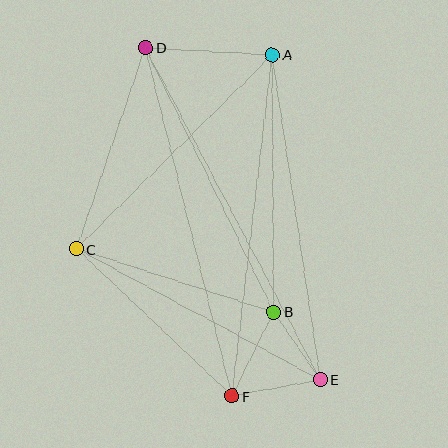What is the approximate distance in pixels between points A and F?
The distance between A and F is approximately 344 pixels.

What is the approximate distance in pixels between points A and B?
The distance between A and B is approximately 257 pixels.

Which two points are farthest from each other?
Points D and E are farthest from each other.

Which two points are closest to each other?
Points B and E are closest to each other.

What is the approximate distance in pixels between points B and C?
The distance between B and C is approximately 207 pixels.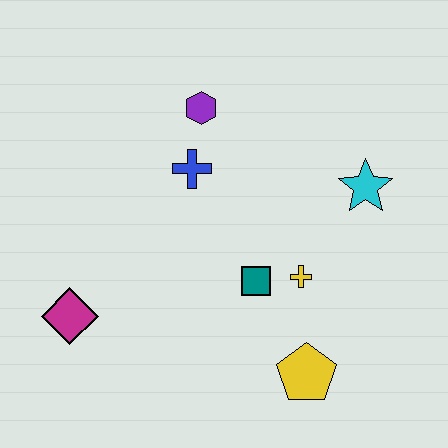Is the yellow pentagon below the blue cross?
Yes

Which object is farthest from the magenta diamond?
The cyan star is farthest from the magenta diamond.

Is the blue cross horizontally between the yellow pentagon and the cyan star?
No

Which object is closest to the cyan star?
The yellow cross is closest to the cyan star.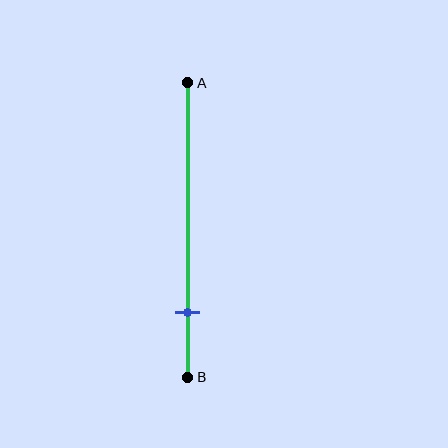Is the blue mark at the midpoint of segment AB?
No, the mark is at about 80% from A, not at the 50% midpoint.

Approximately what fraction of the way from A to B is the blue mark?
The blue mark is approximately 80% of the way from A to B.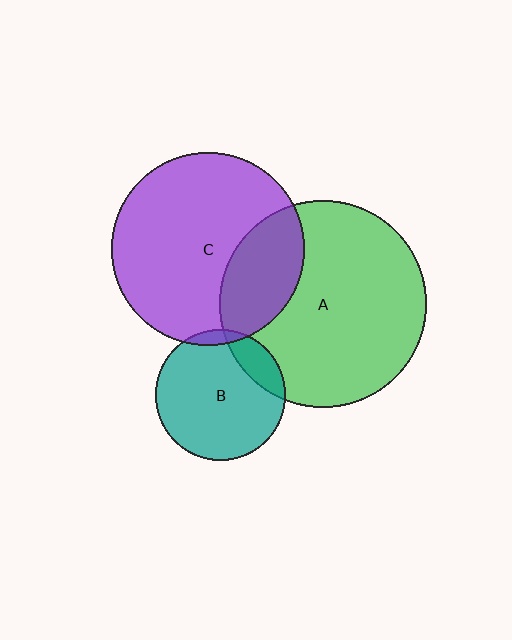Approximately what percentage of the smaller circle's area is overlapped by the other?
Approximately 15%.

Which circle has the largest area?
Circle A (green).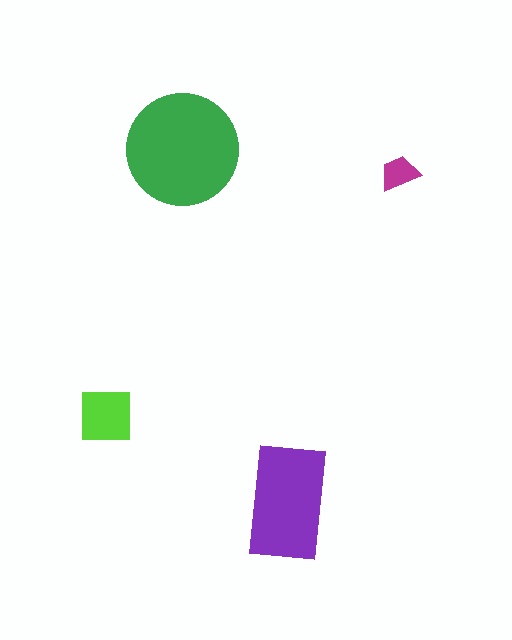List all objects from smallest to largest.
The magenta trapezoid, the lime square, the purple rectangle, the green circle.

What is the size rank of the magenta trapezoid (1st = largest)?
4th.